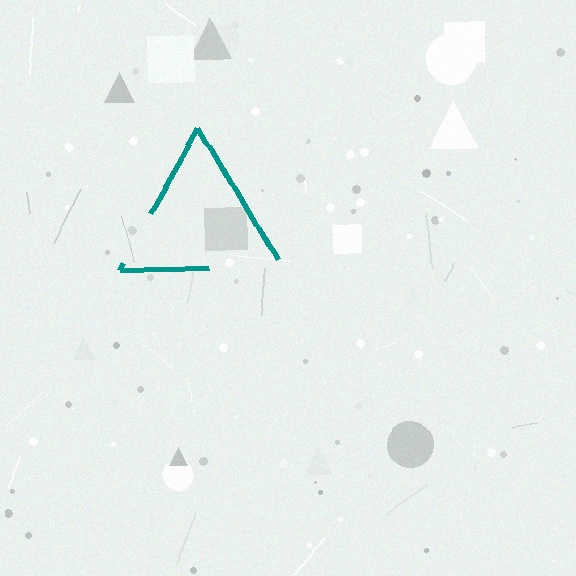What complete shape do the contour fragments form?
The contour fragments form a triangle.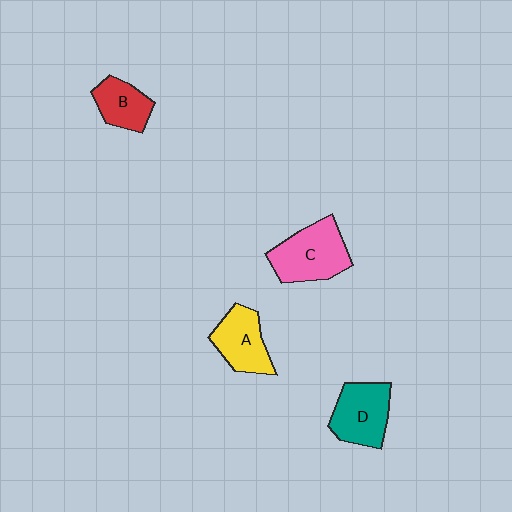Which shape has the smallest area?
Shape B (red).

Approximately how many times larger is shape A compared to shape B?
Approximately 1.3 times.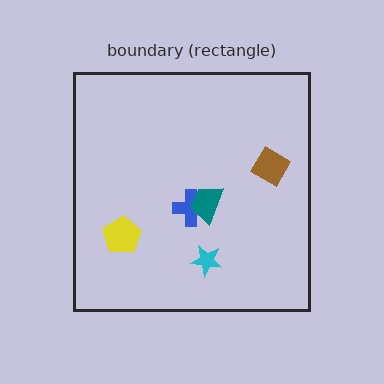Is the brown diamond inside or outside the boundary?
Inside.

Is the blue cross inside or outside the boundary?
Inside.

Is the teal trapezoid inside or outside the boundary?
Inside.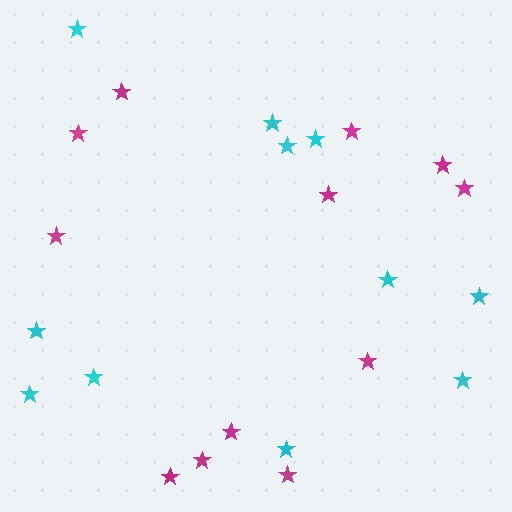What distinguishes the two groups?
There are 2 groups: one group of magenta stars (12) and one group of cyan stars (11).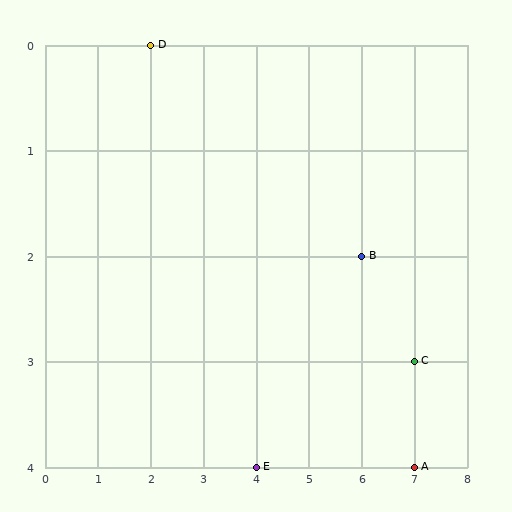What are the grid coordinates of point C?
Point C is at grid coordinates (7, 3).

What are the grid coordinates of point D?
Point D is at grid coordinates (2, 0).